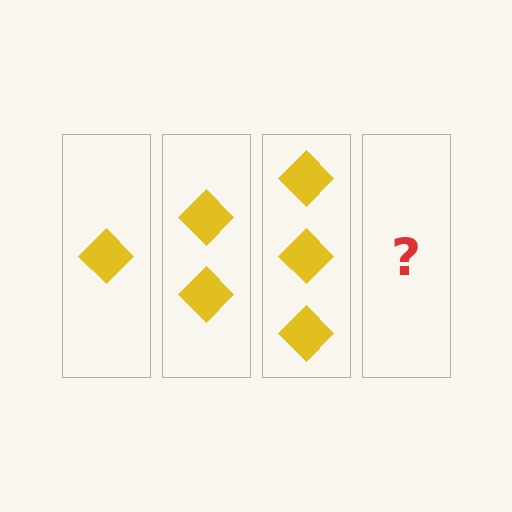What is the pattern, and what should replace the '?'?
The pattern is that each step adds one more diamond. The '?' should be 4 diamonds.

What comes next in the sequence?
The next element should be 4 diamonds.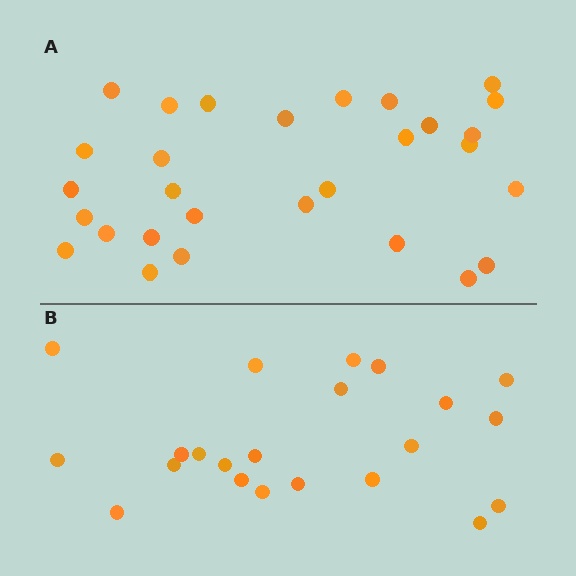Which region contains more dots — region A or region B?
Region A (the top region) has more dots.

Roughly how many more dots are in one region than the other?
Region A has roughly 8 or so more dots than region B.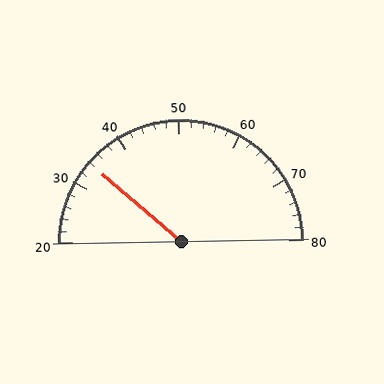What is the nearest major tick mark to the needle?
The nearest major tick mark is 30.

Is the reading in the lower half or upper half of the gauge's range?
The reading is in the lower half of the range (20 to 80).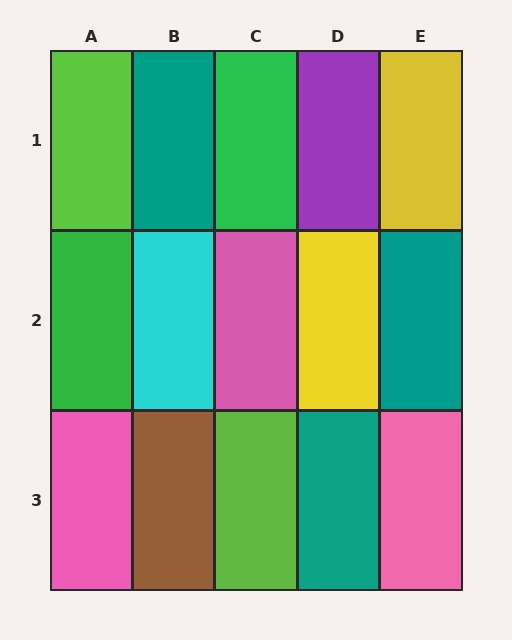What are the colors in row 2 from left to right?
Green, cyan, pink, yellow, teal.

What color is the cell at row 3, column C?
Lime.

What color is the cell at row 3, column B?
Brown.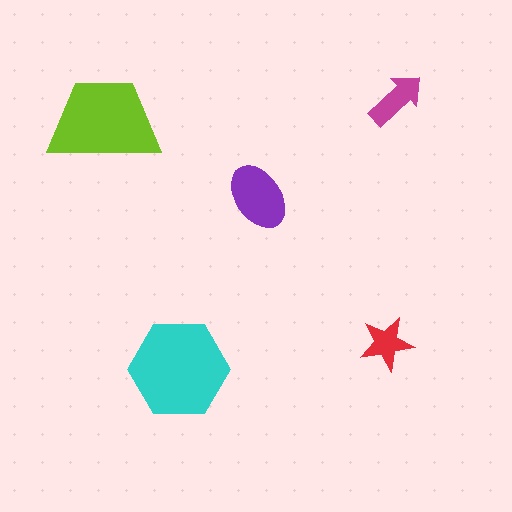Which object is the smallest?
The red star.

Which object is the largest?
The cyan hexagon.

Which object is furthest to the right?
The magenta arrow is rightmost.